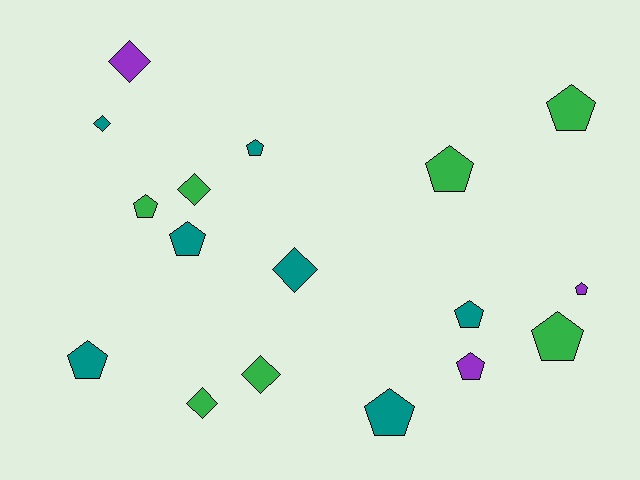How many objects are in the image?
There are 17 objects.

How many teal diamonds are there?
There are 2 teal diamonds.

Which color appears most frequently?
Green, with 7 objects.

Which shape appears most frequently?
Pentagon, with 11 objects.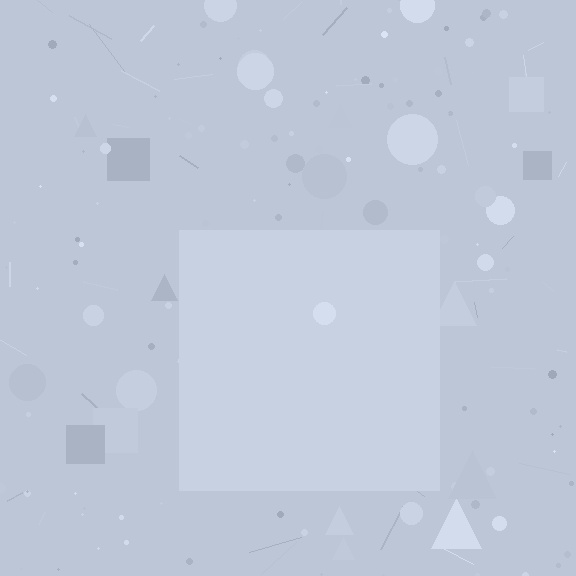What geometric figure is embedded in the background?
A square is embedded in the background.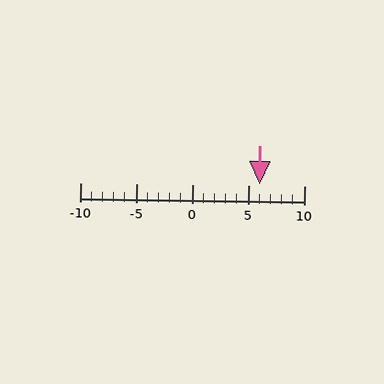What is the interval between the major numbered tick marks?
The major tick marks are spaced 5 units apart.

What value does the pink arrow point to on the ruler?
The pink arrow points to approximately 6.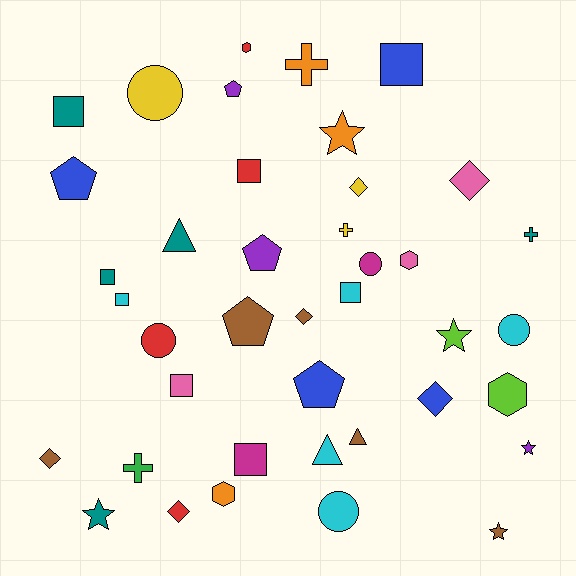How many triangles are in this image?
There are 3 triangles.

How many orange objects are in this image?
There are 3 orange objects.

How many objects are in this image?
There are 40 objects.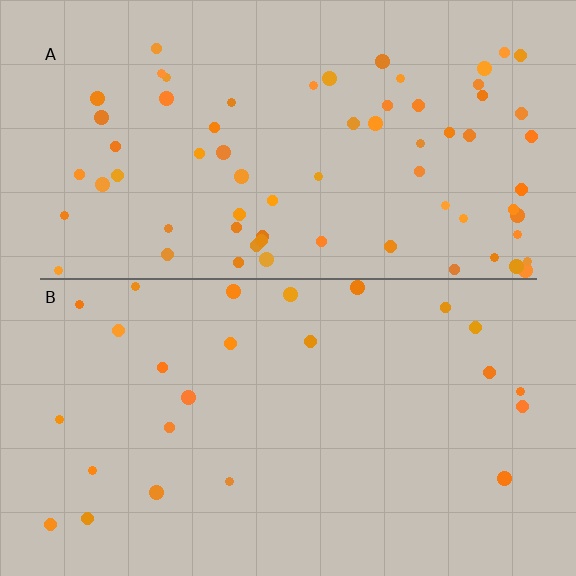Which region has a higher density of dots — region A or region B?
A (the top).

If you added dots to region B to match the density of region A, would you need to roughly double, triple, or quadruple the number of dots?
Approximately triple.